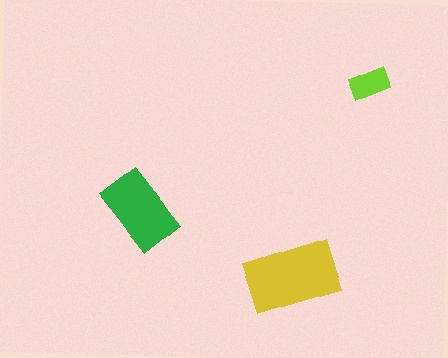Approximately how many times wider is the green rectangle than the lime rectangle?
About 2 times wider.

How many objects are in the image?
There are 3 objects in the image.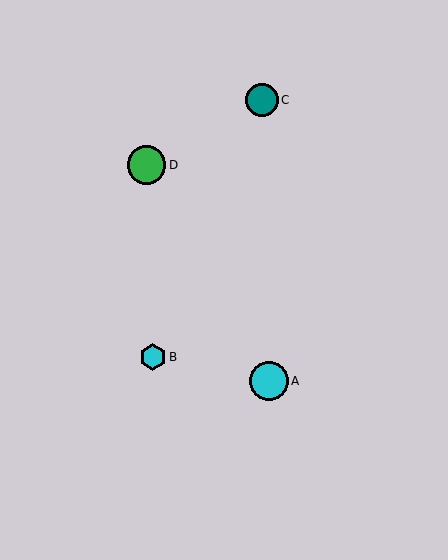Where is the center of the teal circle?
The center of the teal circle is at (262, 100).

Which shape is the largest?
The cyan circle (labeled A) is the largest.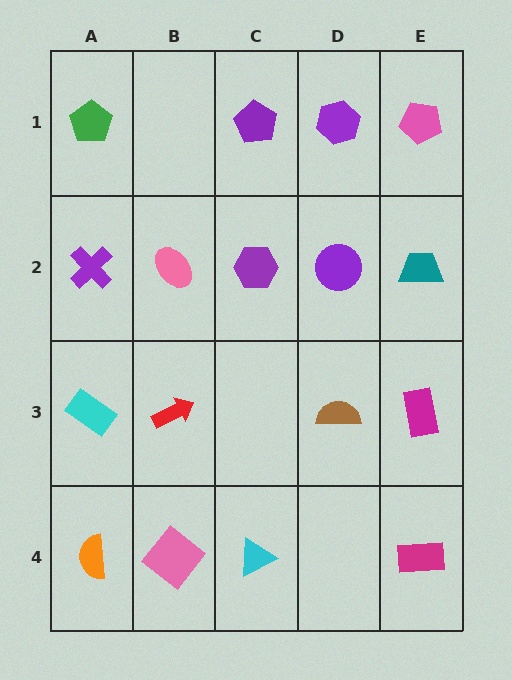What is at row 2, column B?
A pink ellipse.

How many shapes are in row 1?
4 shapes.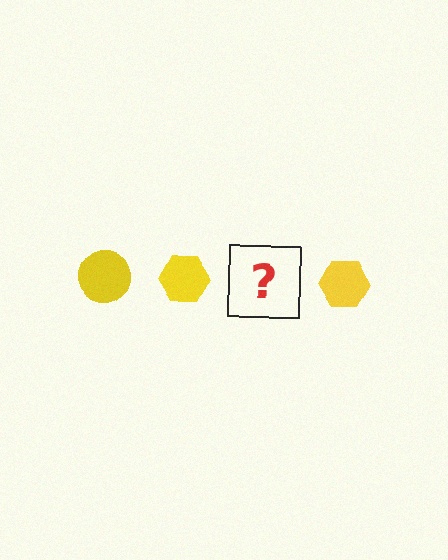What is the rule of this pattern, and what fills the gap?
The rule is that the pattern cycles through circle, hexagon shapes in yellow. The gap should be filled with a yellow circle.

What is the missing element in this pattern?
The missing element is a yellow circle.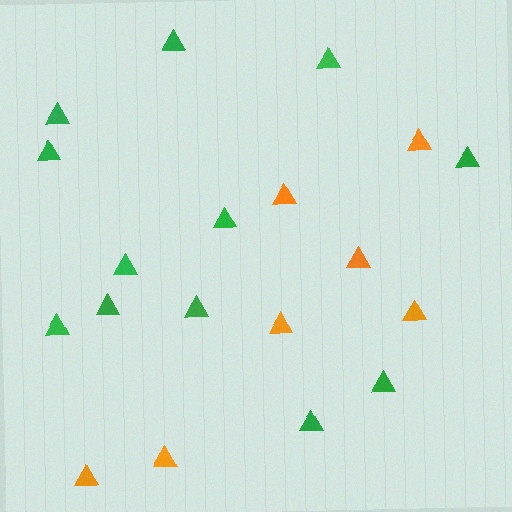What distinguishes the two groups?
There are 2 groups: one group of green triangles (12) and one group of orange triangles (7).